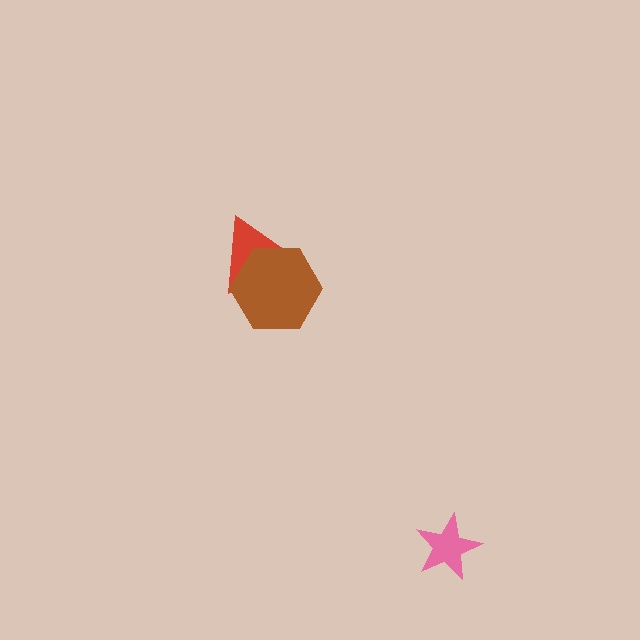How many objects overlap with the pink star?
0 objects overlap with the pink star.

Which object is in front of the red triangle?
The brown hexagon is in front of the red triangle.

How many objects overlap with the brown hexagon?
1 object overlaps with the brown hexagon.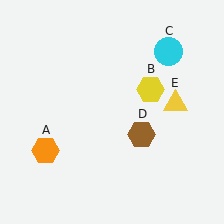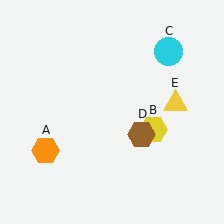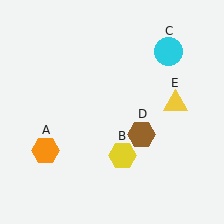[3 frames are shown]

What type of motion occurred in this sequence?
The yellow hexagon (object B) rotated clockwise around the center of the scene.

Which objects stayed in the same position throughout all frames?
Orange hexagon (object A) and cyan circle (object C) and brown hexagon (object D) and yellow triangle (object E) remained stationary.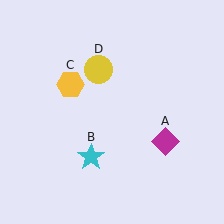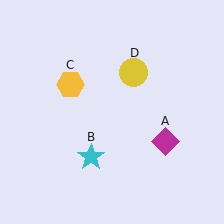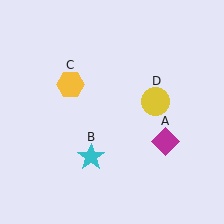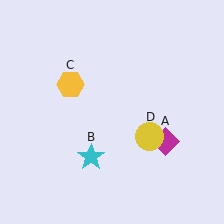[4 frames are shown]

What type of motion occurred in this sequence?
The yellow circle (object D) rotated clockwise around the center of the scene.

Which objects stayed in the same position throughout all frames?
Magenta diamond (object A) and cyan star (object B) and yellow hexagon (object C) remained stationary.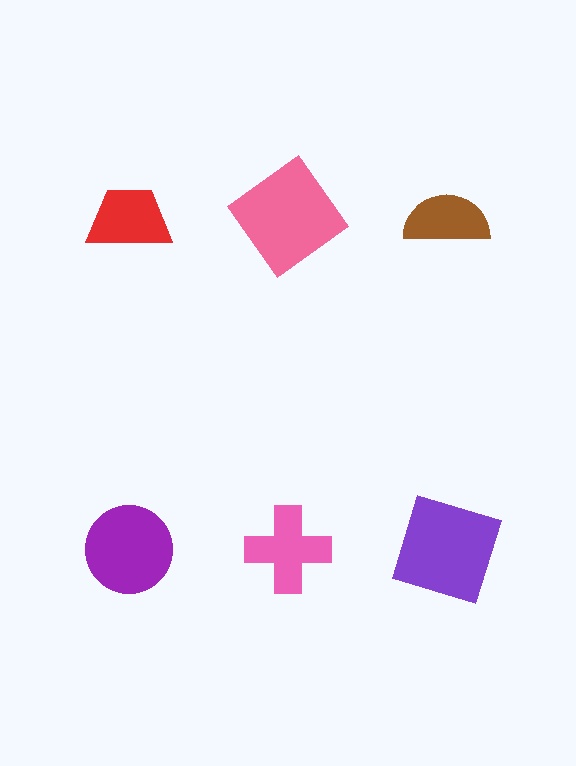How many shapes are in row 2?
3 shapes.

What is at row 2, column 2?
A pink cross.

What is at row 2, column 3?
A purple square.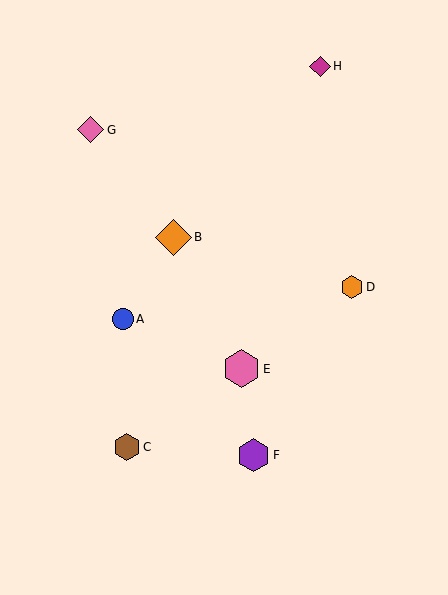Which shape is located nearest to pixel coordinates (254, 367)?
The pink hexagon (labeled E) at (241, 369) is nearest to that location.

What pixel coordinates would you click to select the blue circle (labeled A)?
Click at (123, 319) to select the blue circle A.